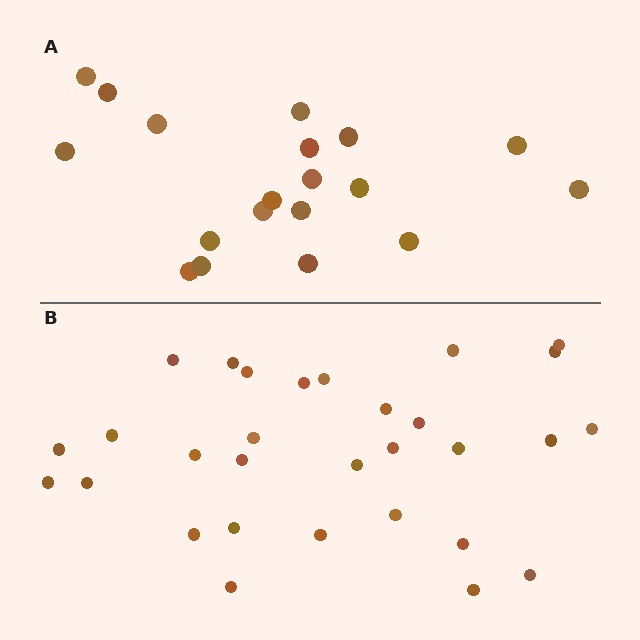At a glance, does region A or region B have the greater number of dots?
Region B (the bottom region) has more dots.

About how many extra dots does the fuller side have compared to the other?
Region B has roughly 12 or so more dots than region A.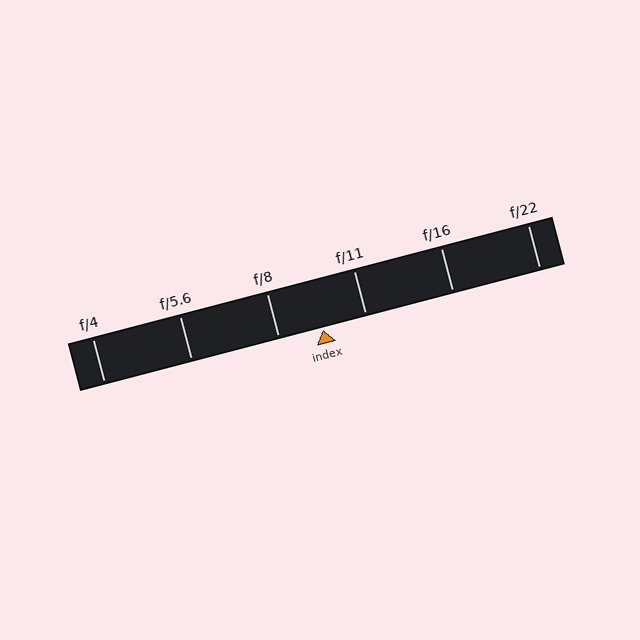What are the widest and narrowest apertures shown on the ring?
The widest aperture shown is f/4 and the narrowest is f/22.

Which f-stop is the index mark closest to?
The index mark is closest to f/11.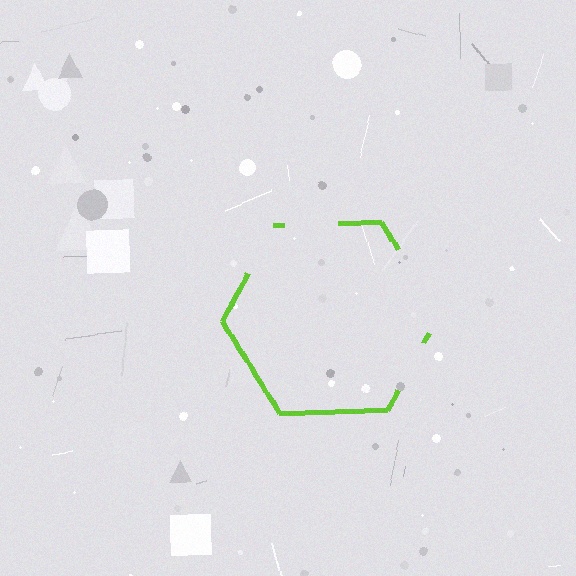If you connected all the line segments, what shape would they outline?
They would outline a hexagon.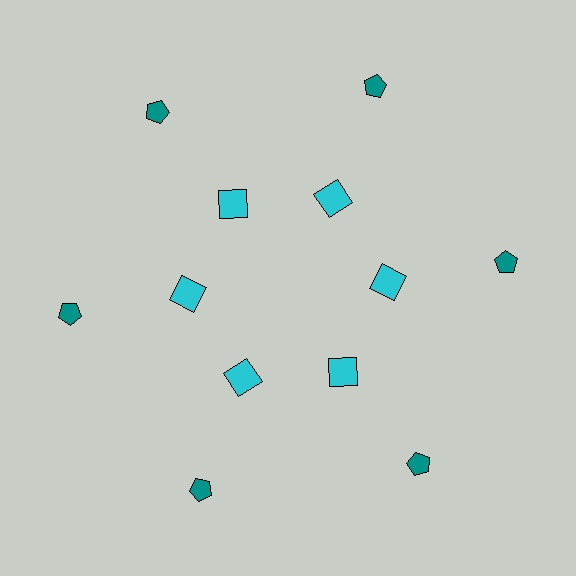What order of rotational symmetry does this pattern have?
This pattern has 6-fold rotational symmetry.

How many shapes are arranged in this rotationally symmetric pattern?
There are 12 shapes, arranged in 6 groups of 2.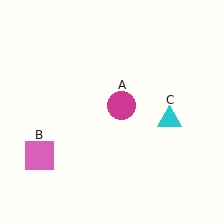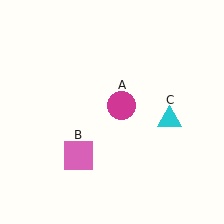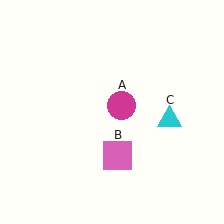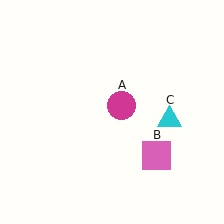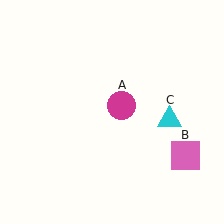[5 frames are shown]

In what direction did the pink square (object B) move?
The pink square (object B) moved right.